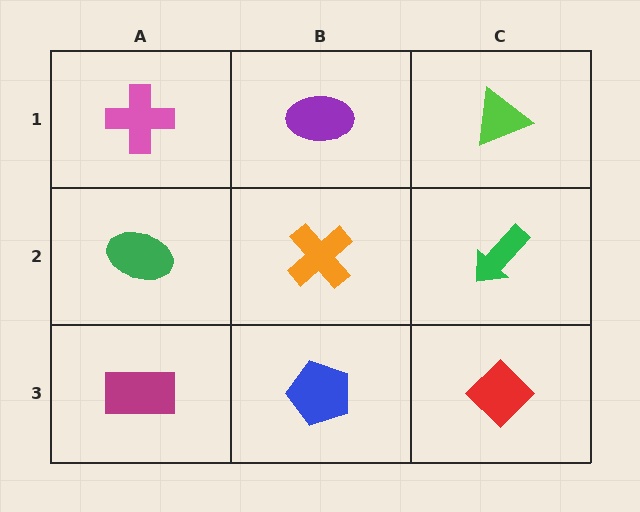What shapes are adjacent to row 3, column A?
A green ellipse (row 2, column A), a blue pentagon (row 3, column B).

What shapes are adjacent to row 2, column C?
A lime triangle (row 1, column C), a red diamond (row 3, column C), an orange cross (row 2, column B).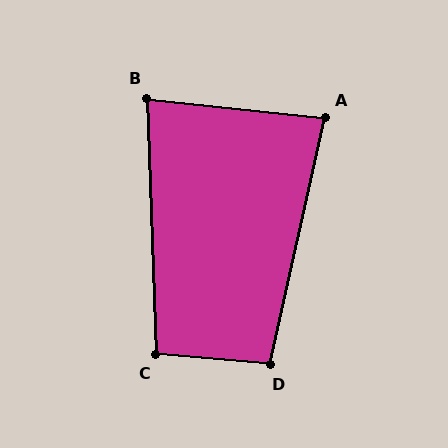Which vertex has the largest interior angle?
D, at approximately 98 degrees.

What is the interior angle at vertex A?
Approximately 83 degrees (acute).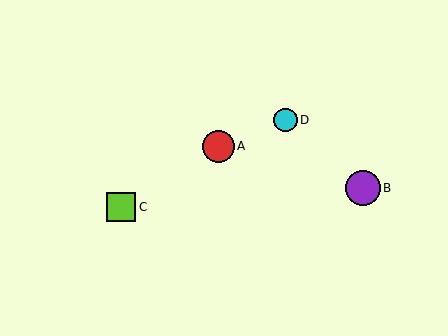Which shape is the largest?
The purple circle (labeled B) is the largest.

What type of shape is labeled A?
Shape A is a red circle.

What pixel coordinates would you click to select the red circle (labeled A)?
Click at (219, 146) to select the red circle A.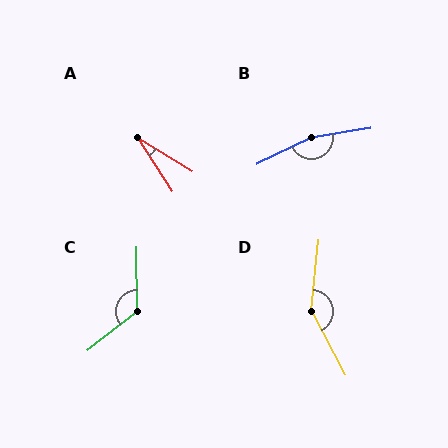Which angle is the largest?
B, at approximately 164 degrees.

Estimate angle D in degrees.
Approximately 147 degrees.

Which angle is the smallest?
A, at approximately 26 degrees.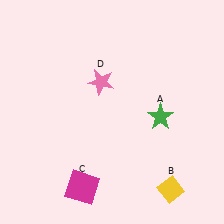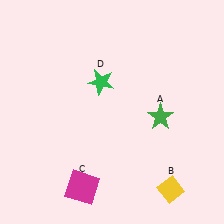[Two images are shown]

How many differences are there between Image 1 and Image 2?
There is 1 difference between the two images.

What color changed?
The star (D) changed from pink in Image 1 to green in Image 2.